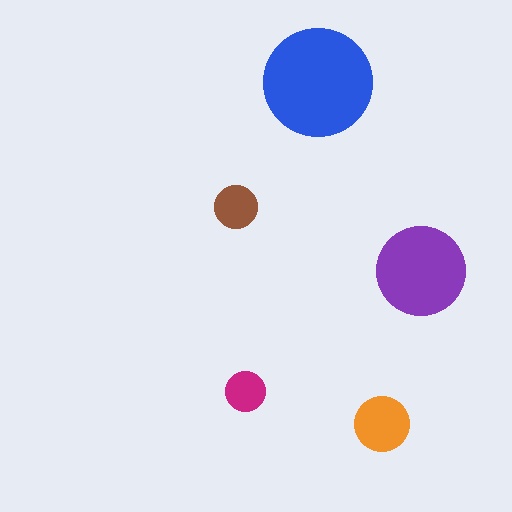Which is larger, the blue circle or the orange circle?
The blue one.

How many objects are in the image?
There are 5 objects in the image.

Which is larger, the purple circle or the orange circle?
The purple one.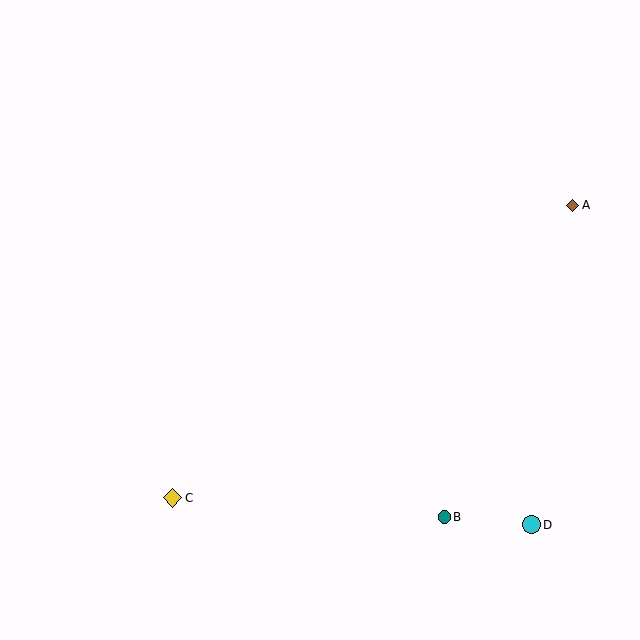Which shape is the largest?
The yellow diamond (labeled C) is the largest.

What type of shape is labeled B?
Shape B is a teal circle.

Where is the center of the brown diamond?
The center of the brown diamond is at (573, 205).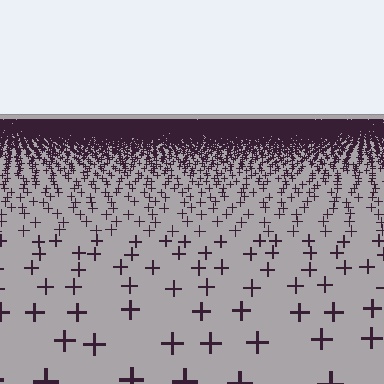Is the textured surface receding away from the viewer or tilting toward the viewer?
The surface is receding away from the viewer. Texture elements get smaller and denser toward the top.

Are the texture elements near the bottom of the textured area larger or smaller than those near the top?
Larger. Near the bottom, elements are closer to the viewer and appear at a bigger on-screen size.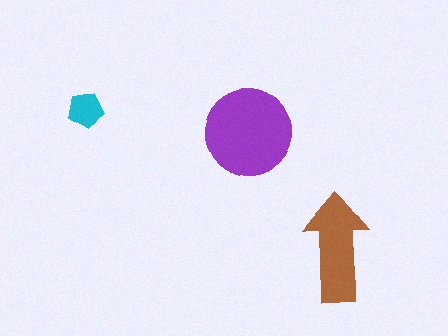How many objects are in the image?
There are 3 objects in the image.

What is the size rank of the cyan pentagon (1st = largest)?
3rd.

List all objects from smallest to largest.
The cyan pentagon, the brown arrow, the purple circle.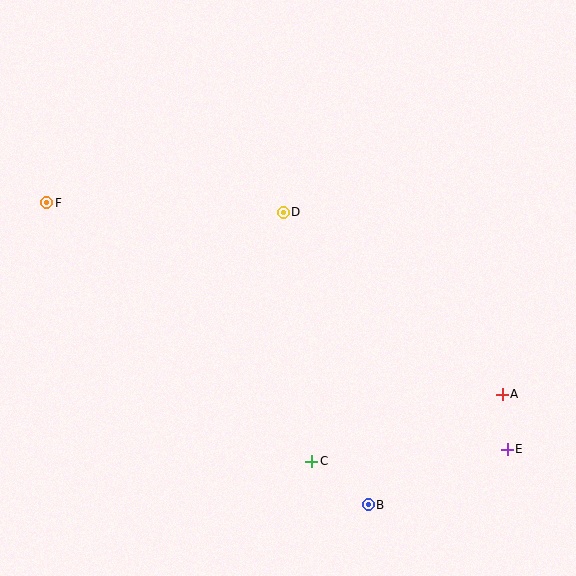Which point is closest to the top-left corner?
Point F is closest to the top-left corner.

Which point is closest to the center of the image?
Point D at (283, 212) is closest to the center.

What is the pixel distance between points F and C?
The distance between F and C is 370 pixels.